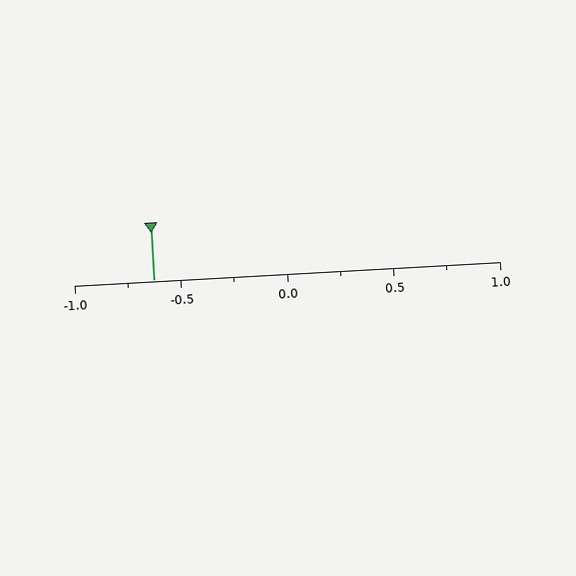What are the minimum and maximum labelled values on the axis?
The axis runs from -1.0 to 1.0.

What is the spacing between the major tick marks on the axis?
The major ticks are spaced 0.5 apart.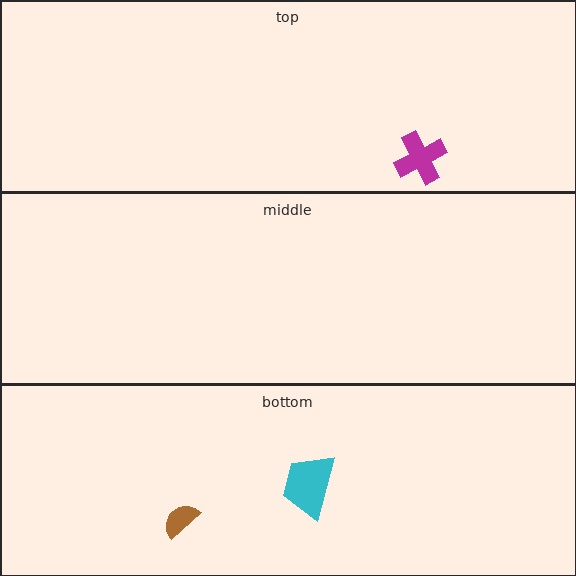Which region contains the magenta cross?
The top region.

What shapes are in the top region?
The magenta cross.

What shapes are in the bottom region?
The cyan trapezoid, the brown semicircle.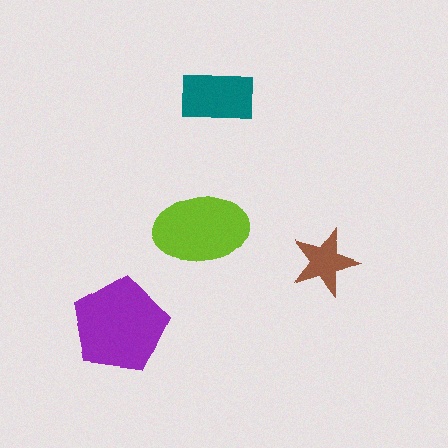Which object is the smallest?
The brown star.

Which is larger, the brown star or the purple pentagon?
The purple pentagon.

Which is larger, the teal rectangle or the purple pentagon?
The purple pentagon.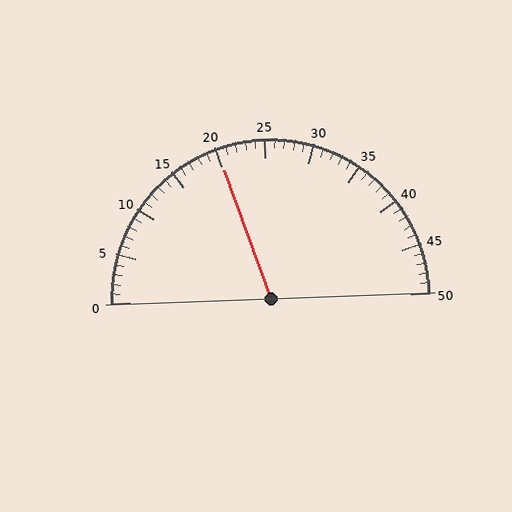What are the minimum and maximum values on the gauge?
The gauge ranges from 0 to 50.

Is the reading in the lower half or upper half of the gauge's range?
The reading is in the lower half of the range (0 to 50).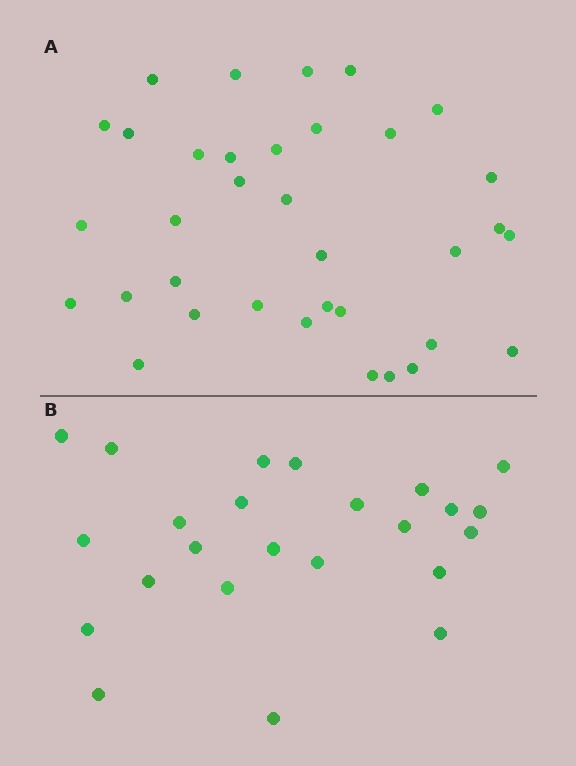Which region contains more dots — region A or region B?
Region A (the top region) has more dots.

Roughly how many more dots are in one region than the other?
Region A has roughly 12 or so more dots than region B.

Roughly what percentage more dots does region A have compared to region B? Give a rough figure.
About 45% more.